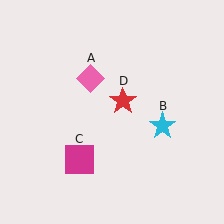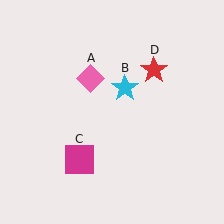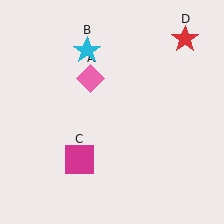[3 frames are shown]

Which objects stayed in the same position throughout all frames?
Pink diamond (object A) and magenta square (object C) remained stationary.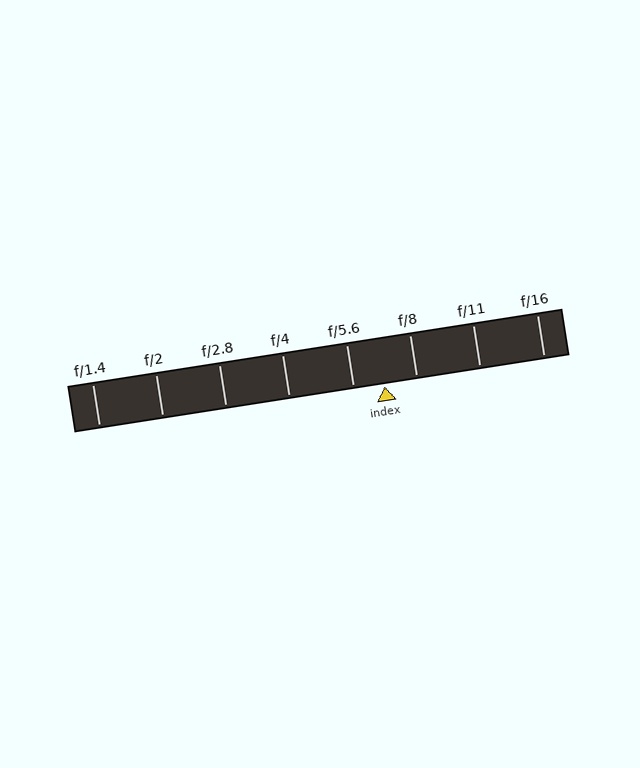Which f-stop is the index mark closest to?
The index mark is closest to f/5.6.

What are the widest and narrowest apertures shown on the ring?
The widest aperture shown is f/1.4 and the narrowest is f/16.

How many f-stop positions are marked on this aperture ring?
There are 8 f-stop positions marked.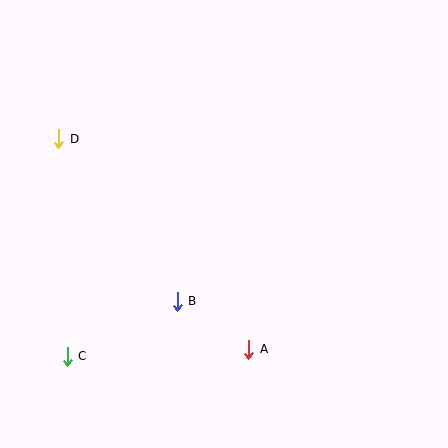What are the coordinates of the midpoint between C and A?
The midpoint between C and A is at (158, 353).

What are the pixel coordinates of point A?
Point A is at (249, 349).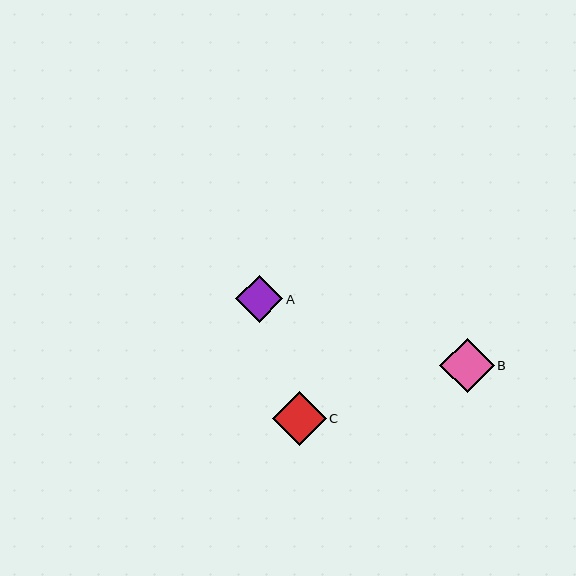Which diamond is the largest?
Diamond B is the largest with a size of approximately 54 pixels.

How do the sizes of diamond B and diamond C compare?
Diamond B and diamond C are approximately the same size.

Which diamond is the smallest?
Diamond A is the smallest with a size of approximately 47 pixels.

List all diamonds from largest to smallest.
From largest to smallest: B, C, A.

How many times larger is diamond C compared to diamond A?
Diamond C is approximately 1.1 times the size of diamond A.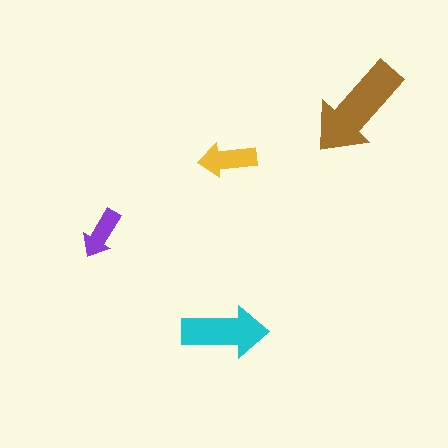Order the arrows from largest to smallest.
the brown one, the cyan one, the yellow one, the purple one.